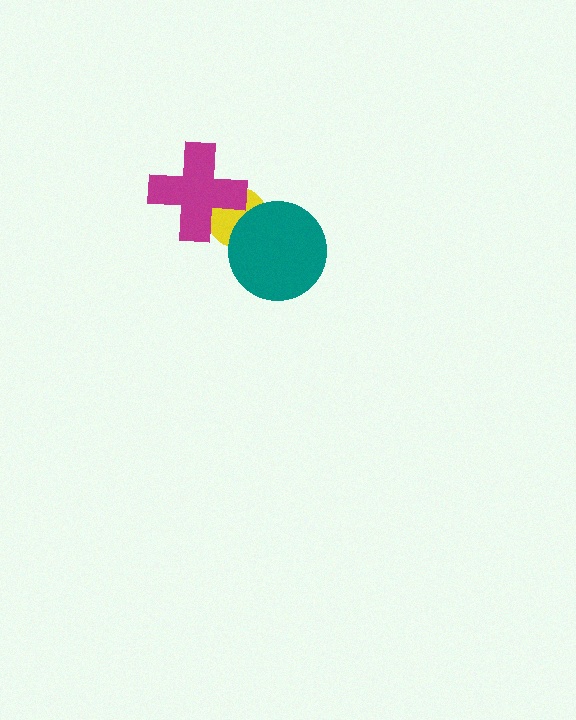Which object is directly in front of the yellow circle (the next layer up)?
The teal circle is directly in front of the yellow circle.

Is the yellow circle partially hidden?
Yes, it is partially covered by another shape.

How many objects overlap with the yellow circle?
2 objects overlap with the yellow circle.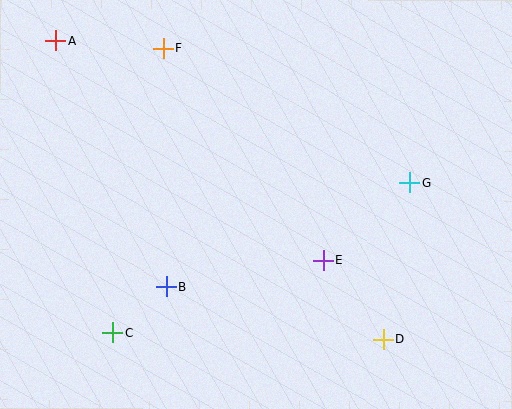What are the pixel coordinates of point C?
Point C is at (113, 333).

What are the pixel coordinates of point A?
Point A is at (56, 41).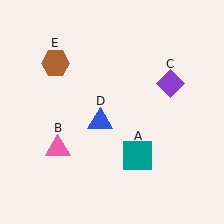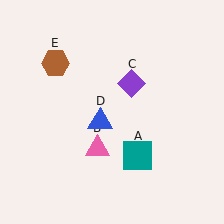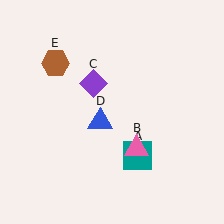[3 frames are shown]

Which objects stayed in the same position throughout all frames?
Teal square (object A) and blue triangle (object D) and brown hexagon (object E) remained stationary.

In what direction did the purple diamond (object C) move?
The purple diamond (object C) moved left.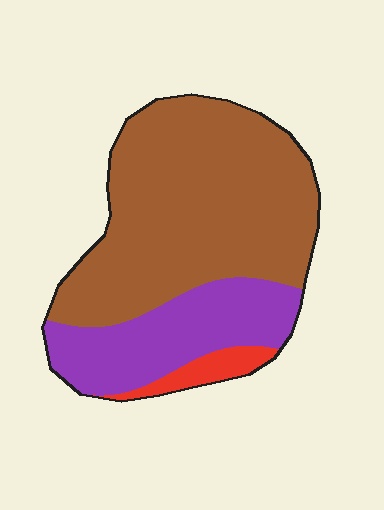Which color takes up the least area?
Red, at roughly 5%.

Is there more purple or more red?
Purple.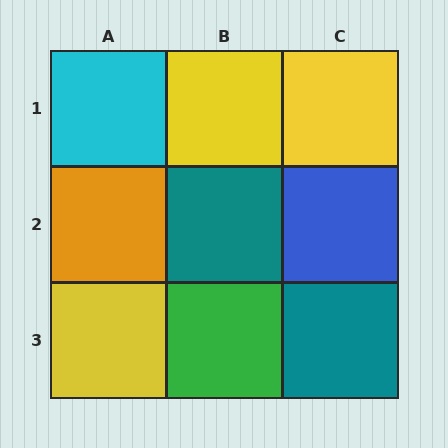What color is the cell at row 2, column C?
Blue.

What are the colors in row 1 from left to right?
Cyan, yellow, yellow.